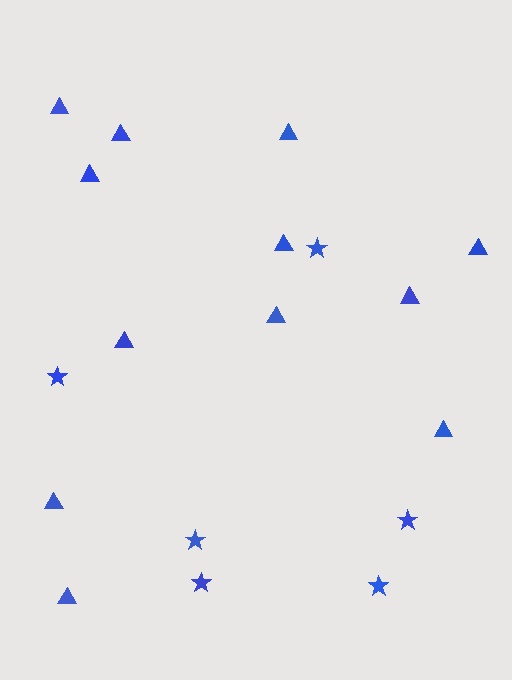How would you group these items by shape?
There are 2 groups: one group of triangles (12) and one group of stars (6).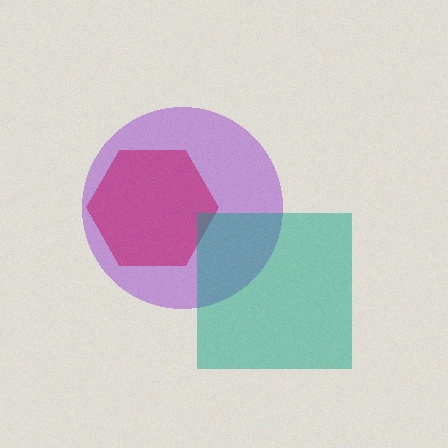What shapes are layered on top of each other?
The layered shapes are: a red hexagon, a purple circle, a teal square.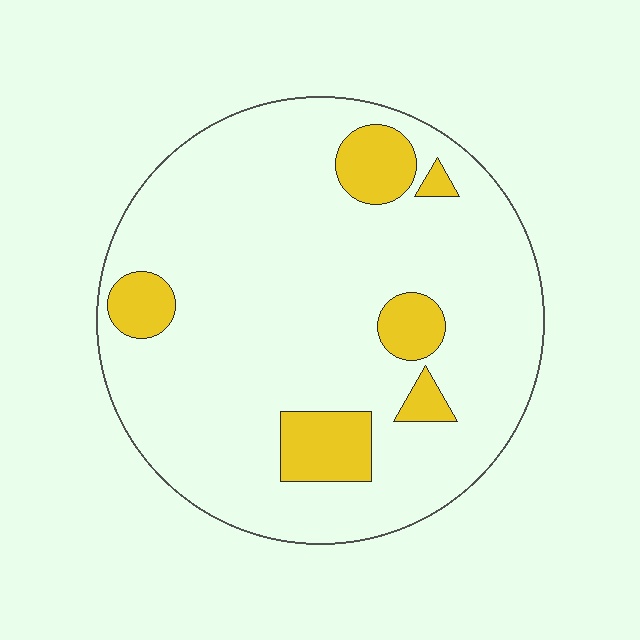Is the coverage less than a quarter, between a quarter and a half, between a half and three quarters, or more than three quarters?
Less than a quarter.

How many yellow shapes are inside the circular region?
6.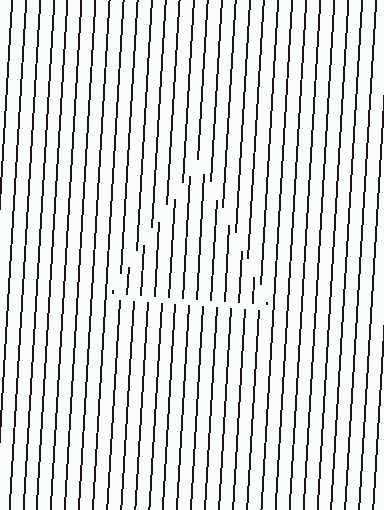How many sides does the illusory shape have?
3 sides — the line-ends trace a triangle.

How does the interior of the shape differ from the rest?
The interior of the shape contains the same grating, shifted by half a period — the contour is defined by the phase discontinuity where line-ends from the inner and outer gratings abut.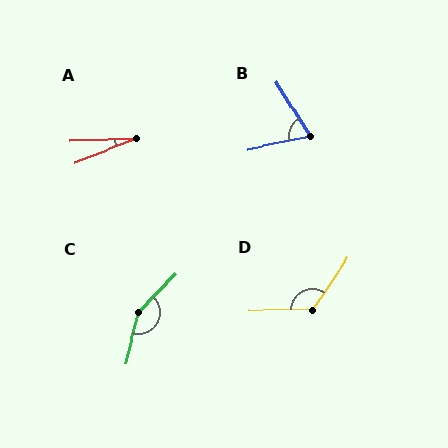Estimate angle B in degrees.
Approximately 70 degrees.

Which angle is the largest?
C, at approximately 150 degrees.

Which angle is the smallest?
A, at approximately 20 degrees.